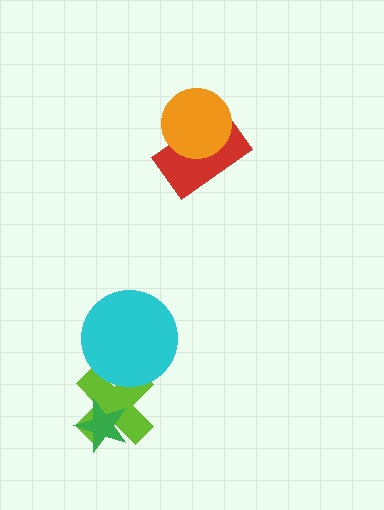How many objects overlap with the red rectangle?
1 object overlaps with the red rectangle.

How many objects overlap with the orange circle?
1 object overlaps with the orange circle.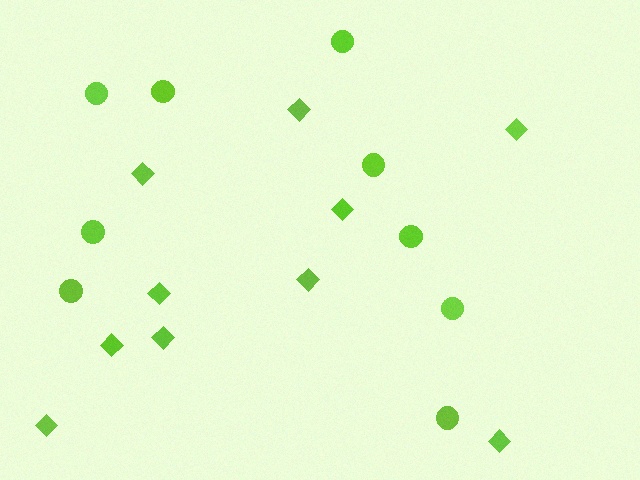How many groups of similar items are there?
There are 2 groups: one group of circles (9) and one group of diamonds (10).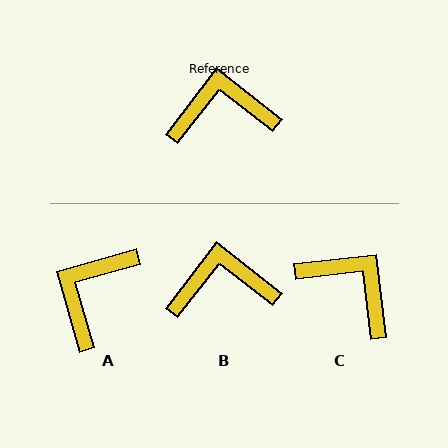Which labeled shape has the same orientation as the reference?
B.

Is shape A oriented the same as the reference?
No, it is off by about 54 degrees.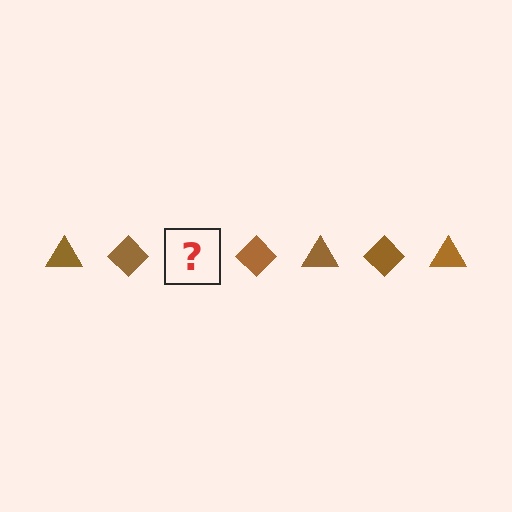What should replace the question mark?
The question mark should be replaced with a brown triangle.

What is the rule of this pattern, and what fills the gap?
The rule is that the pattern cycles through triangle, diamond shapes in brown. The gap should be filled with a brown triangle.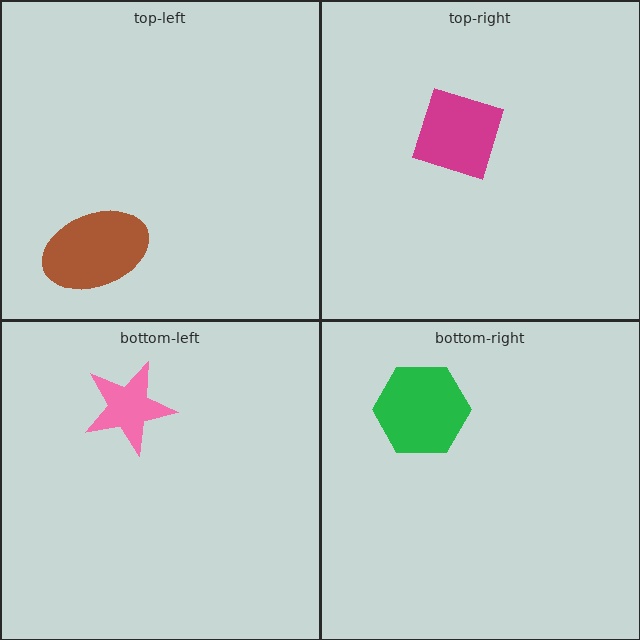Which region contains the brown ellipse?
The top-left region.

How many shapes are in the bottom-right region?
1.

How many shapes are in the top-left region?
1.